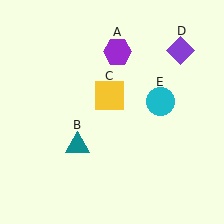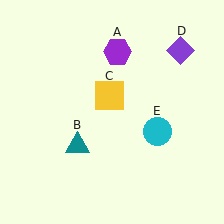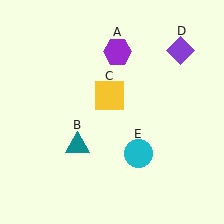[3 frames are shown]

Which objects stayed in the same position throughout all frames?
Purple hexagon (object A) and teal triangle (object B) and yellow square (object C) and purple diamond (object D) remained stationary.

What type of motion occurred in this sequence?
The cyan circle (object E) rotated clockwise around the center of the scene.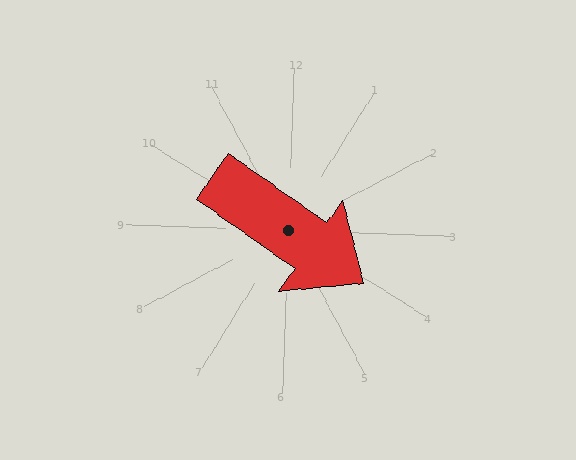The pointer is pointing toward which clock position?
Roughly 4 o'clock.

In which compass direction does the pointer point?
Southeast.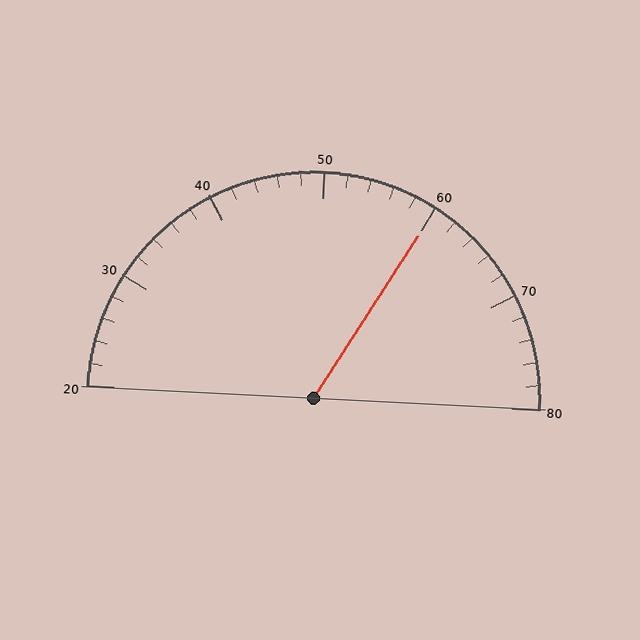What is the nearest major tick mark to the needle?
The nearest major tick mark is 60.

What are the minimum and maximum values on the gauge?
The gauge ranges from 20 to 80.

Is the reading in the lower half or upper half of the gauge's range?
The reading is in the upper half of the range (20 to 80).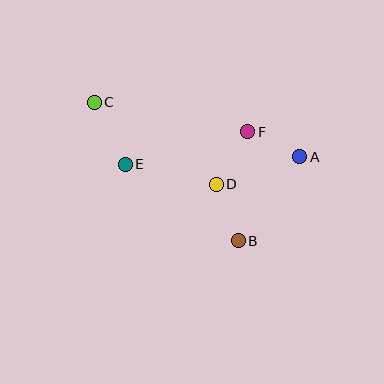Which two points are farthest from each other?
Points A and C are farthest from each other.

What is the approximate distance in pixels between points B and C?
The distance between B and C is approximately 200 pixels.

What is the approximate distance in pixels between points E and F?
The distance between E and F is approximately 127 pixels.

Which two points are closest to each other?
Points A and F are closest to each other.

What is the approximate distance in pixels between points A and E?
The distance between A and E is approximately 175 pixels.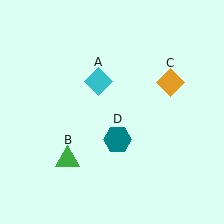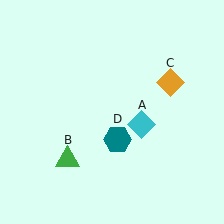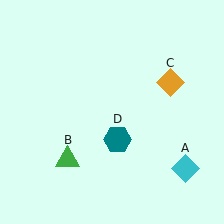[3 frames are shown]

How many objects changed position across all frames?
1 object changed position: cyan diamond (object A).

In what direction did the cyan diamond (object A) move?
The cyan diamond (object A) moved down and to the right.